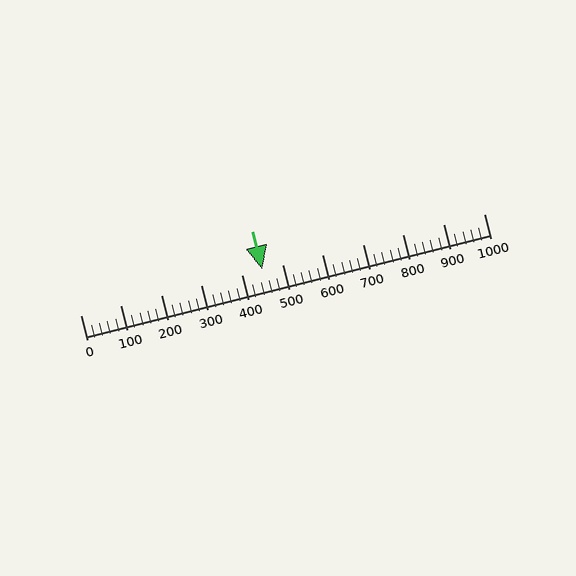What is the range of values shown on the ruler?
The ruler shows values from 0 to 1000.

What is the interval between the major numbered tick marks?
The major tick marks are spaced 100 units apart.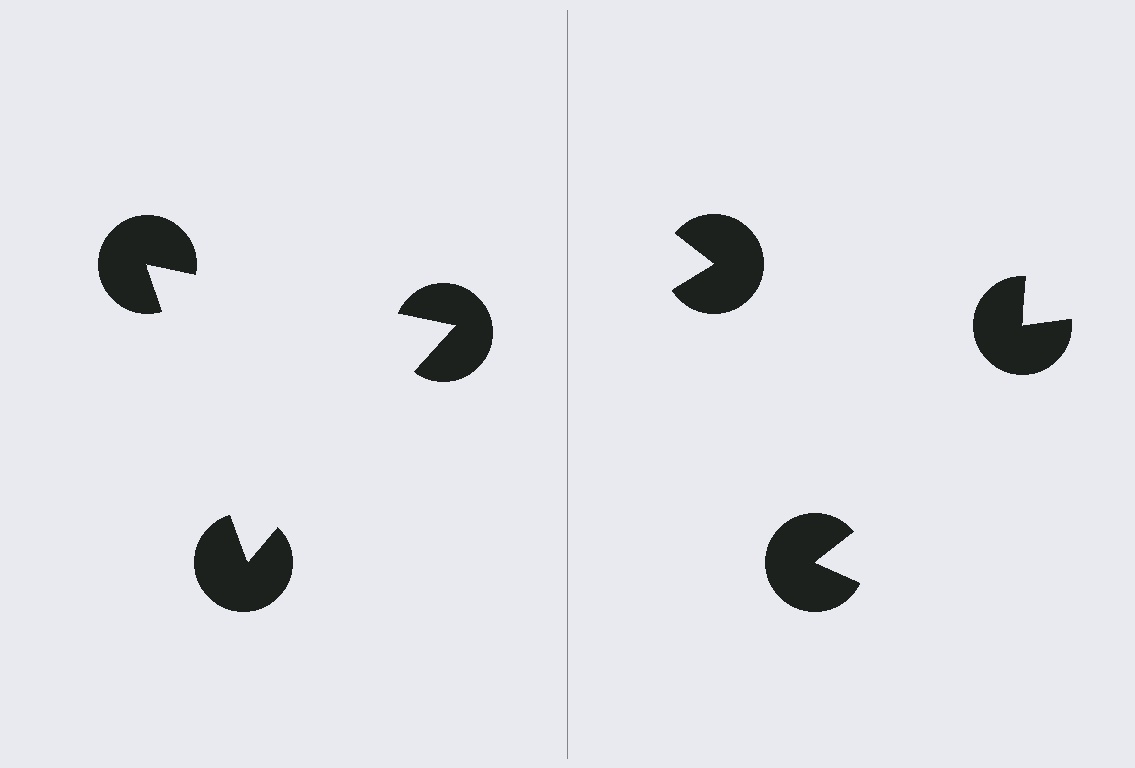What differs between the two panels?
The pac-man discs are positioned identically on both sides; only the wedge orientations differ. On the left they align to a triangle; on the right they are misaligned.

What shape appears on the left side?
An illusory triangle.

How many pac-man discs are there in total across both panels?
6 — 3 on each side.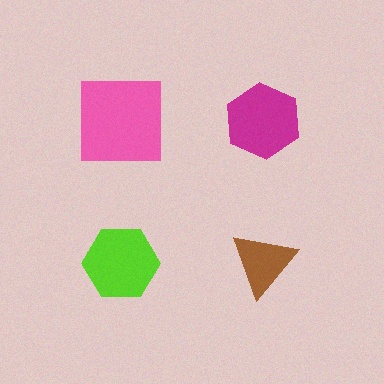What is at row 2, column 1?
A lime hexagon.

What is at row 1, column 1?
A pink square.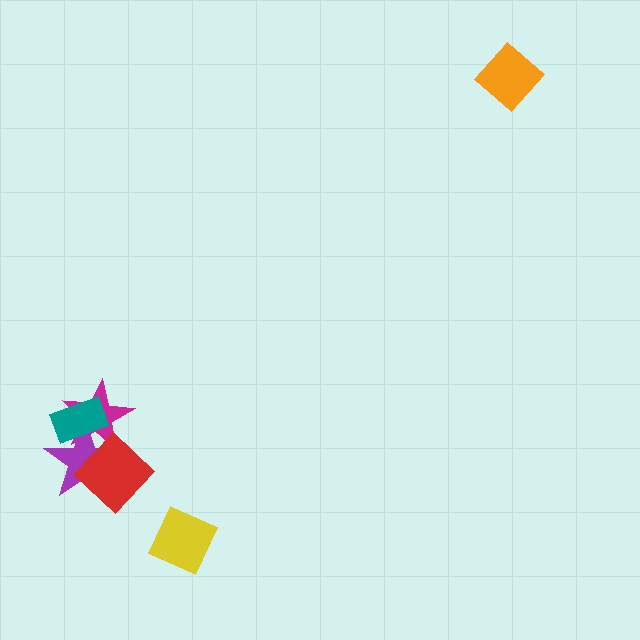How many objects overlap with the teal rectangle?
2 objects overlap with the teal rectangle.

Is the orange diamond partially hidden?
No, no other shape covers it.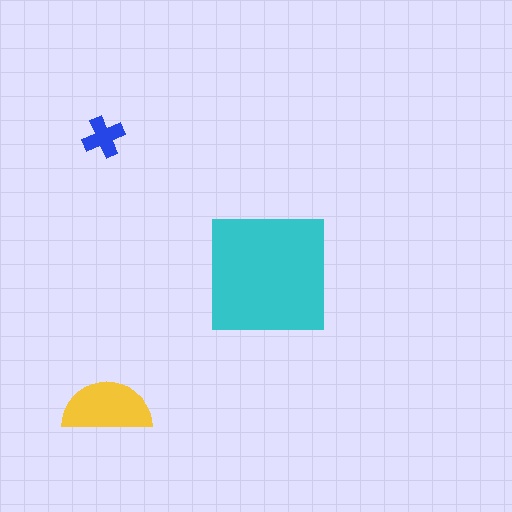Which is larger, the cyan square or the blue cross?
The cyan square.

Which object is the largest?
The cyan square.